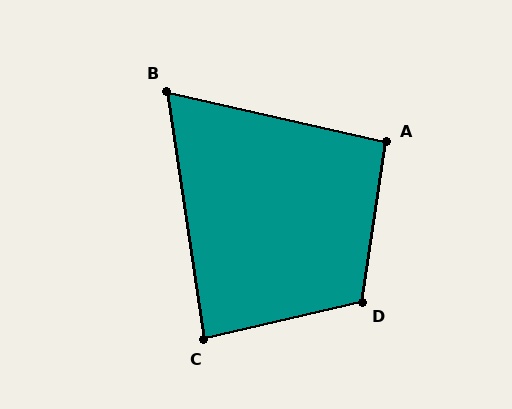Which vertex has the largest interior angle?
D, at approximately 112 degrees.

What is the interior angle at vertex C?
Approximately 86 degrees (approximately right).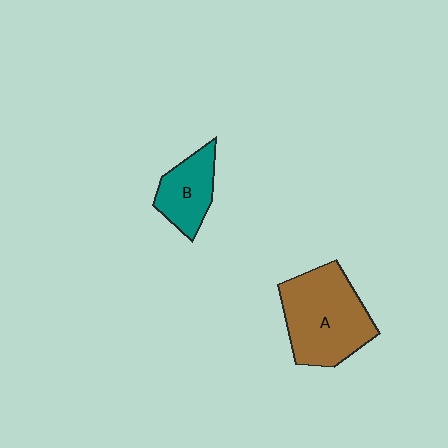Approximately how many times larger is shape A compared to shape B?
Approximately 1.9 times.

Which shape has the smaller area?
Shape B (teal).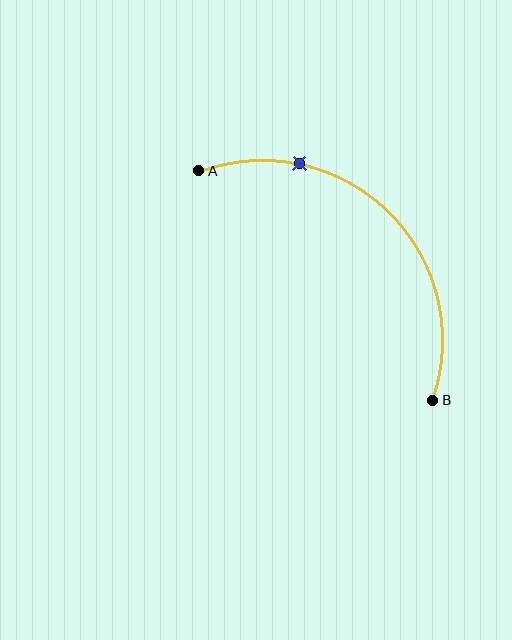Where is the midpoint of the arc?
The arc midpoint is the point on the curve farthest from the straight line joining A and B. It sits above and to the right of that line.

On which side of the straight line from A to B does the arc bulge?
The arc bulges above and to the right of the straight line connecting A and B.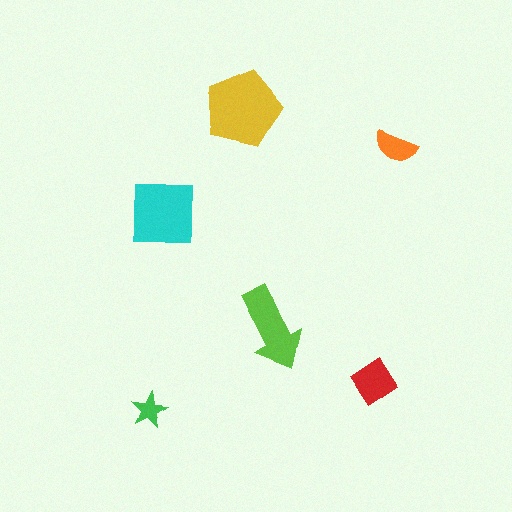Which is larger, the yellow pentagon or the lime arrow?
The yellow pentagon.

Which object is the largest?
The yellow pentagon.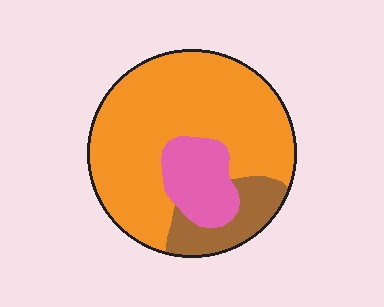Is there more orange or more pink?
Orange.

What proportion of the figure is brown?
Brown covers 14% of the figure.